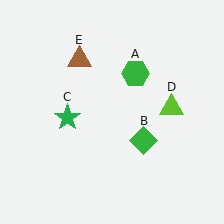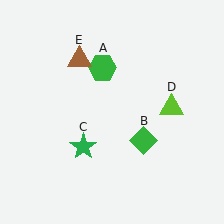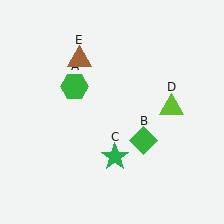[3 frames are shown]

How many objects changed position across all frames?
2 objects changed position: green hexagon (object A), green star (object C).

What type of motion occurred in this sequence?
The green hexagon (object A), green star (object C) rotated counterclockwise around the center of the scene.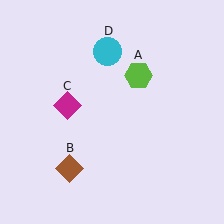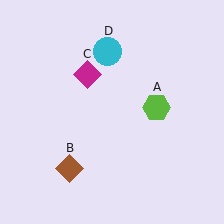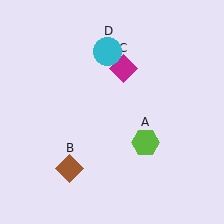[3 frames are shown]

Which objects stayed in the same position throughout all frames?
Brown diamond (object B) and cyan circle (object D) remained stationary.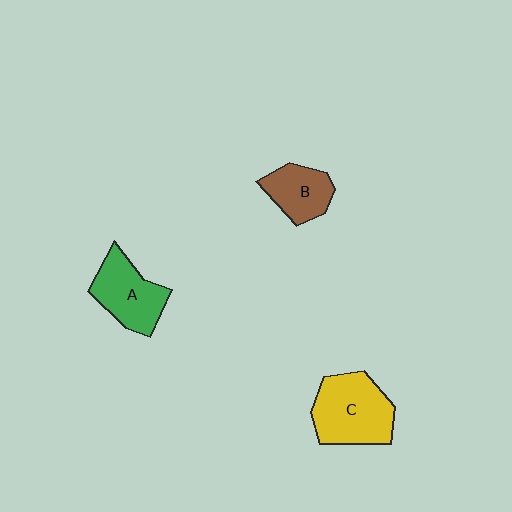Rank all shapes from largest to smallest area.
From largest to smallest: C (yellow), A (green), B (brown).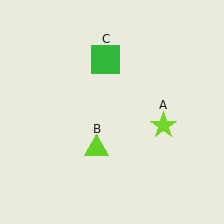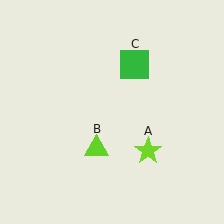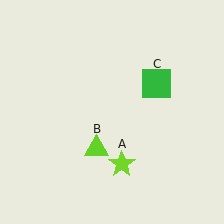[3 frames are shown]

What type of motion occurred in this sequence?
The lime star (object A), green square (object C) rotated clockwise around the center of the scene.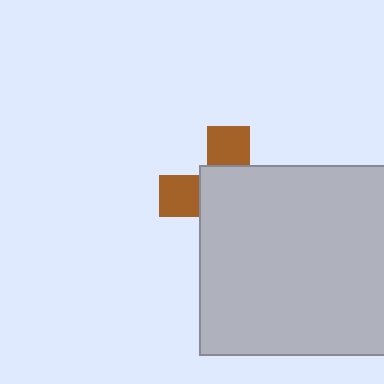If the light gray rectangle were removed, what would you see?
You would see the complete brown cross.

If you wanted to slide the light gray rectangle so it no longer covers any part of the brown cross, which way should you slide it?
Slide it toward the lower-right — that is the most direct way to separate the two shapes.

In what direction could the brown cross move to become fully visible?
The brown cross could move toward the upper-left. That would shift it out from behind the light gray rectangle entirely.